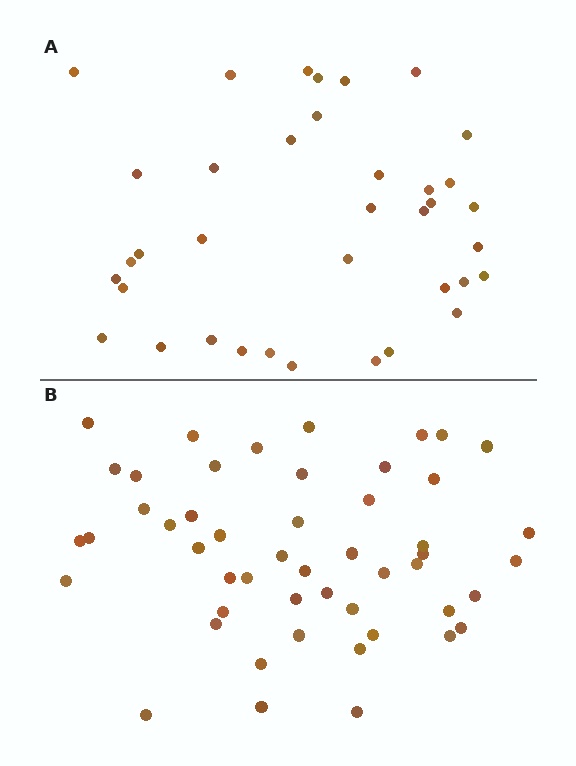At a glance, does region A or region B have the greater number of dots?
Region B (the bottom region) has more dots.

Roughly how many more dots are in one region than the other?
Region B has approximately 15 more dots than region A.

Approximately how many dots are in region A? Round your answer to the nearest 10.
About 40 dots. (The exact count is 37, which rounds to 40.)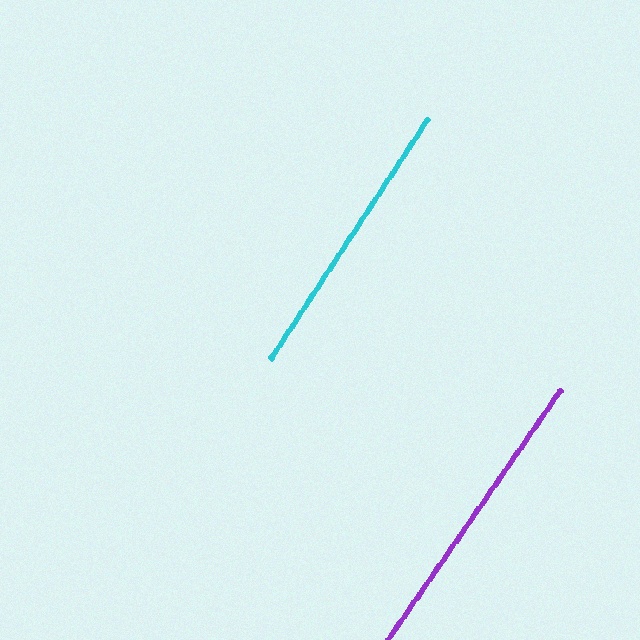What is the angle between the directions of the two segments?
Approximately 2 degrees.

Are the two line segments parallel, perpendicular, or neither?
Parallel — their directions differ by only 1.5°.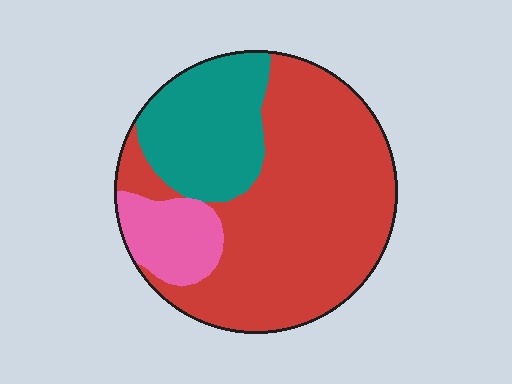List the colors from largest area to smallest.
From largest to smallest: red, teal, pink.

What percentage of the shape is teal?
Teal covers around 25% of the shape.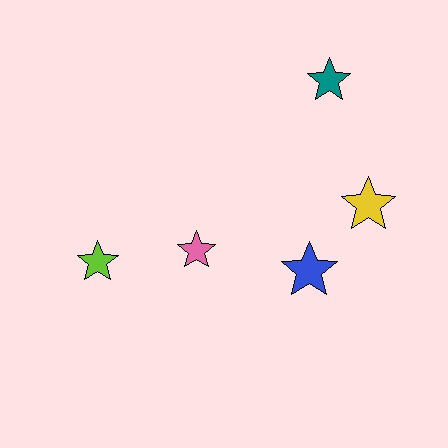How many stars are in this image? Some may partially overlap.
There are 5 stars.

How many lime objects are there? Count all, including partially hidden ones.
There is 1 lime object.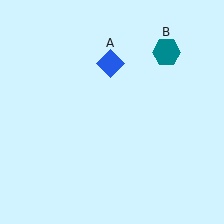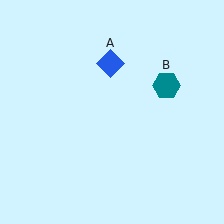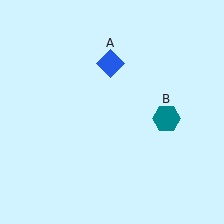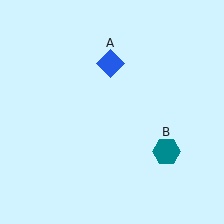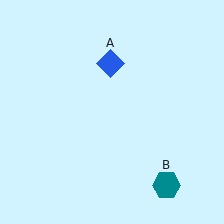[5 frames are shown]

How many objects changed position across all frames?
1 object changed position: teal hexagon (object B).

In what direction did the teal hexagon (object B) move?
The teal hexagon (object B) moved down.